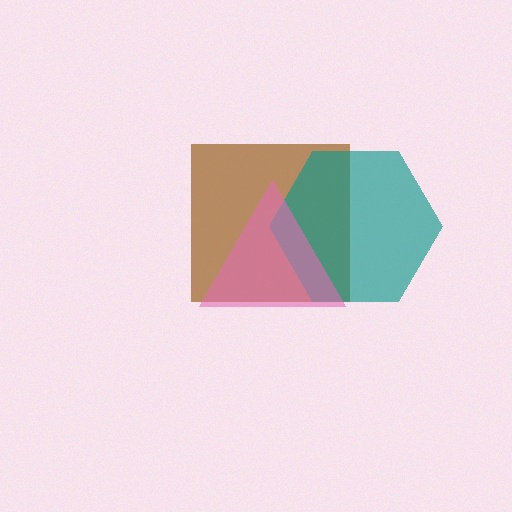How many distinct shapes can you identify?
There are 3 distinct shapes: a brown square, a teal hexagon, a pink triangle.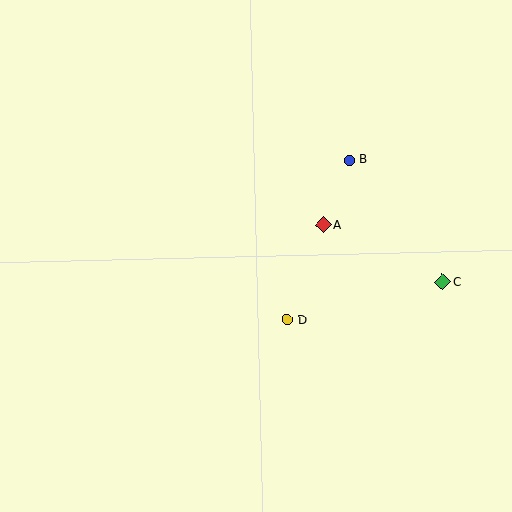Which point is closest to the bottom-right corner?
Point C is closest to the bottom-right corner.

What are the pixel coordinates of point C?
Point C is at (443, 282).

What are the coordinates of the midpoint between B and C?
The midpoint between B and C is at (396, 221).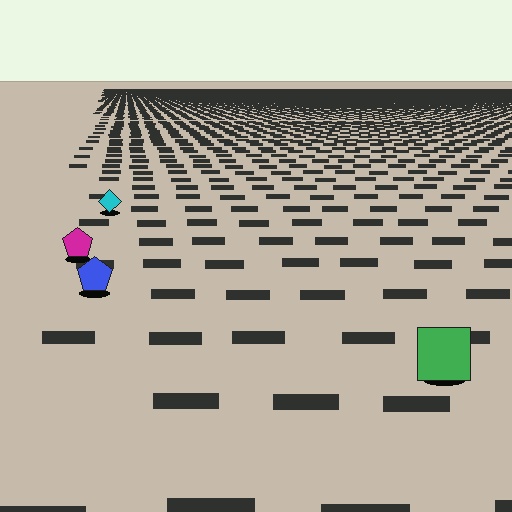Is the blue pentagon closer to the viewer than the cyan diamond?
Yes. The blue pentagon is closer — you can tell from the texture gradient: the ground texture is coarser near it.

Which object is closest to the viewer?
The green square is closest. The texture marks near it are larger and more spread out.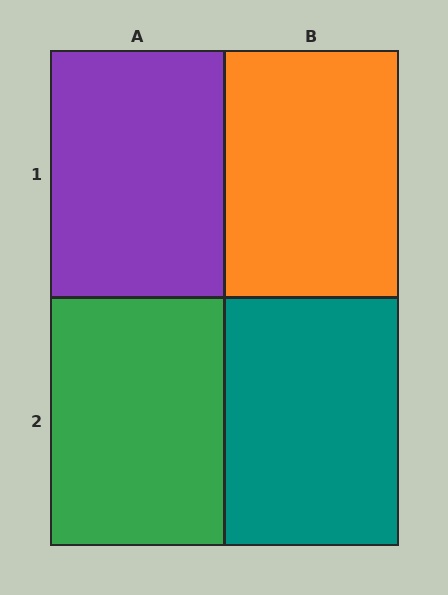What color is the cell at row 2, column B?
Teal.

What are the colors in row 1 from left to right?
Purple, orange.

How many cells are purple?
1 cell is purple.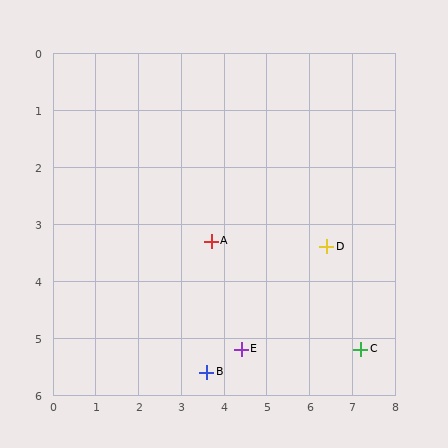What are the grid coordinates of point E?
Point E is at approximately (4.4, 5.2).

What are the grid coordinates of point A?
Point A is at approximately (3.7, 3.3).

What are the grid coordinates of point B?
Point B is at approximately (3.6, 5.6).